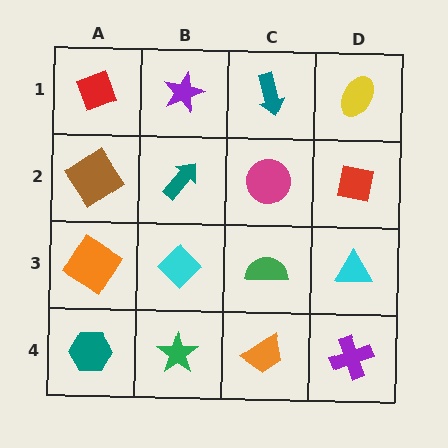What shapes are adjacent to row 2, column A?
A red diamond (row 1, column A), an orange diamond (row 3, column A), a teal arrow (row 2, column B).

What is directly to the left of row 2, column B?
A brown diamond.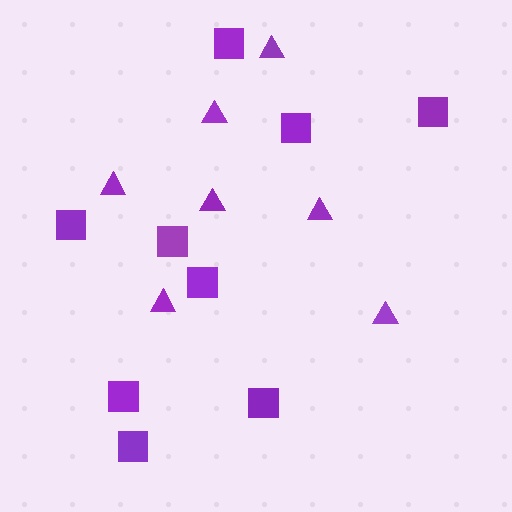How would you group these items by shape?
There are 2 groups: one group of squares (9) and one group of triangles (7).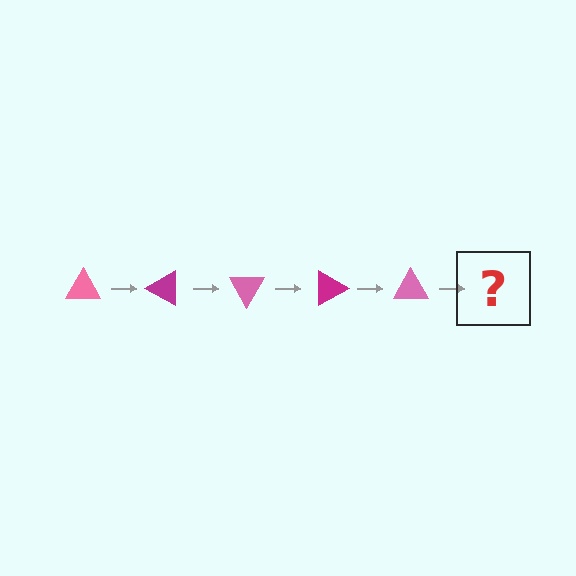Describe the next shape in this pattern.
It should be a magenta triangle, rotated 150 degrees from the start.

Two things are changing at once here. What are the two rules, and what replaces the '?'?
The two rules are that it rotates 30 degrees each step and the color cycles through pink and magenta. The '?' should be a magenta triangle, rotated 150 degrees from the start.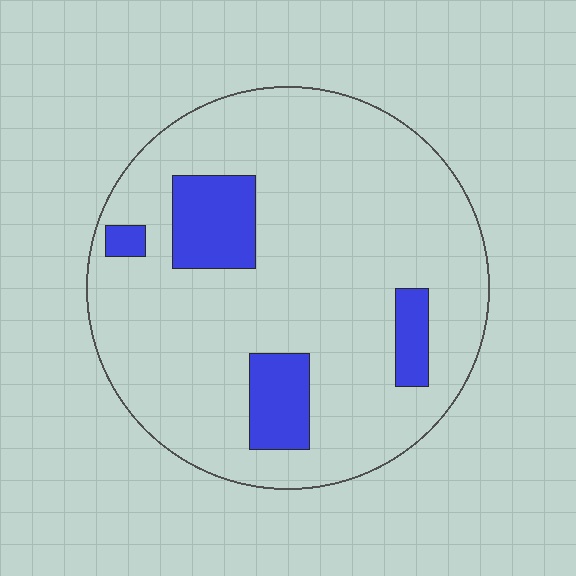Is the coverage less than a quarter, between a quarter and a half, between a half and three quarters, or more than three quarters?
Less than a quarter.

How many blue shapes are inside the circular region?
4.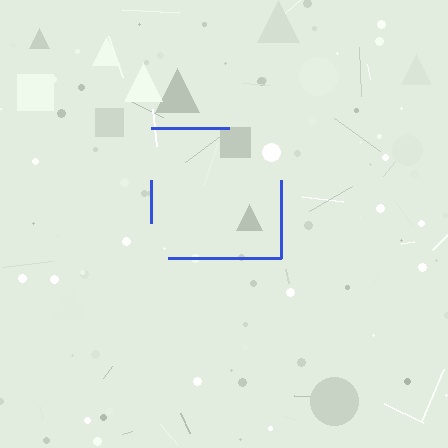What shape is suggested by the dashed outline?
The dashed outline suggests a square.